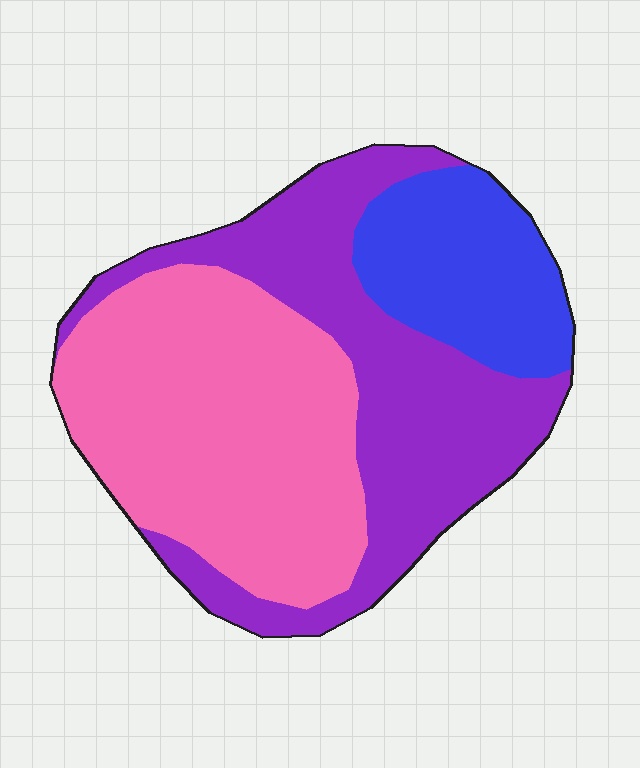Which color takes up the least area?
Blue, at roughly 20%.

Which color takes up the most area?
Pink, at roughly 45%.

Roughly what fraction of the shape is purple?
Purple covers around 40% of the shape.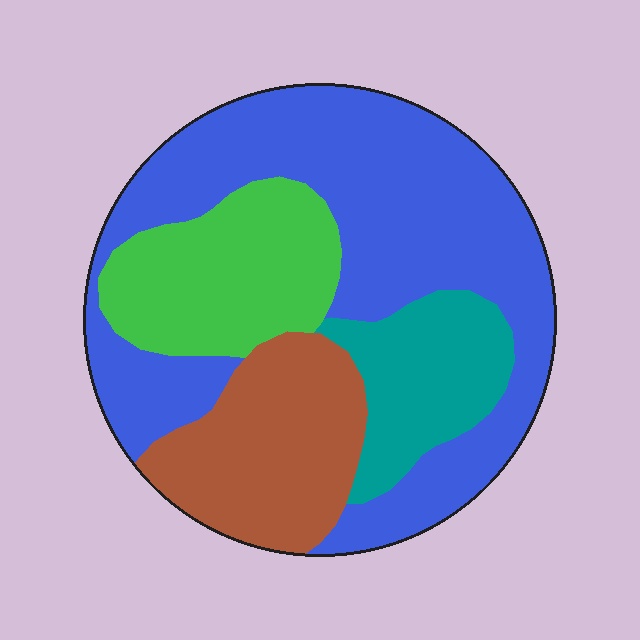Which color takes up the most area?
Blue, at roughly 50%.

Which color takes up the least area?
Teal, at roughly 15%.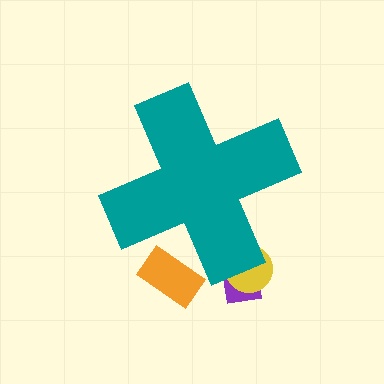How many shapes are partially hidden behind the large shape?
3 shapes are partially hidden.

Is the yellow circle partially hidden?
Yes, the yellow circle is partially hidden behind the teal cross.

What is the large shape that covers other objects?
A teal cross.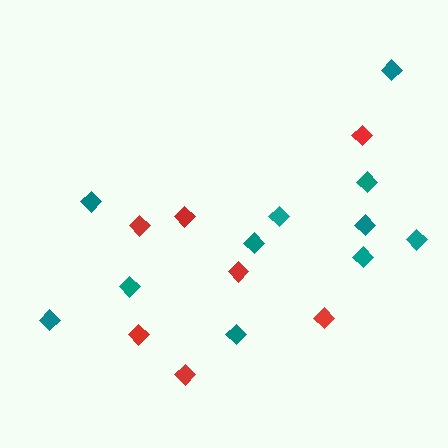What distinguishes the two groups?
There are 2 groups: one group of red diamonds (7) and one group of teal diamonds (11).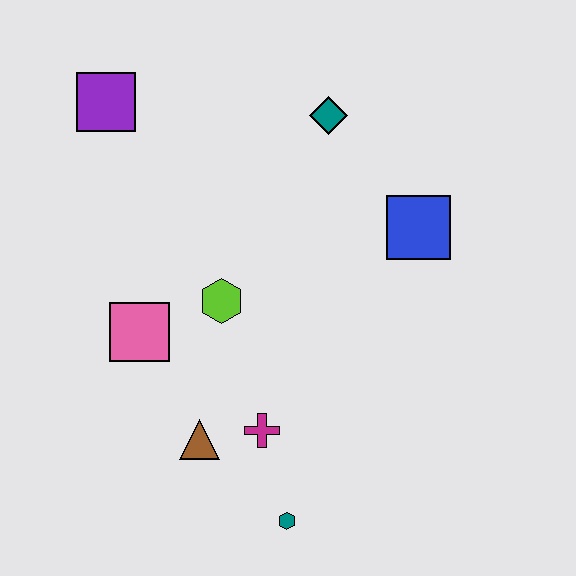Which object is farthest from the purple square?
The teal hexagon is farthest from the purple square.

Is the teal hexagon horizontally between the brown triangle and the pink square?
No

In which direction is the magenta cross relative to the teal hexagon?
The magenta cross is above the teal hexagon.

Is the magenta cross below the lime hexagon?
Yes